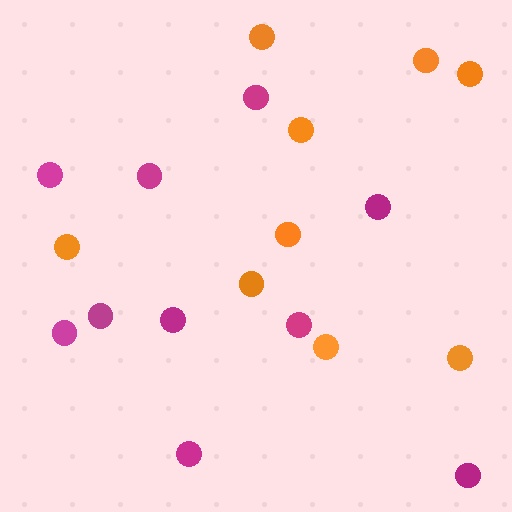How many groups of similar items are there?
There are 2 groups: one group of orange circles (9) and one group of magenta circles (10).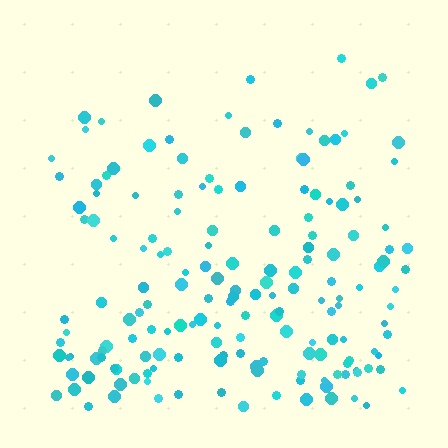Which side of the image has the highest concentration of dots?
The bottom.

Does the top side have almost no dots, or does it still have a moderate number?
Still a moderate number, just noticeably fewer than the bottom.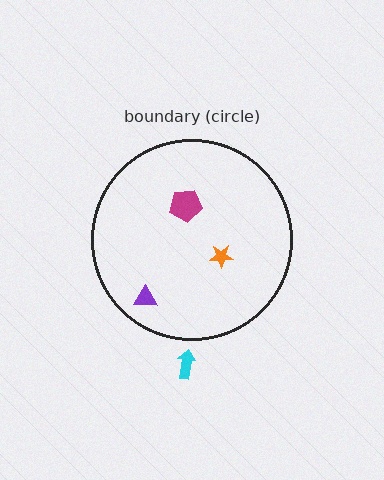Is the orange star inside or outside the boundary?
Inside.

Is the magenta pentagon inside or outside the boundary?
Inside.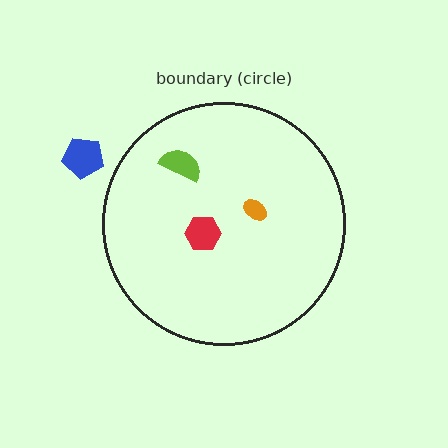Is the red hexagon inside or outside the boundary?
Inside.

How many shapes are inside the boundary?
3 inside, 1 outside.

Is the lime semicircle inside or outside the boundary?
Inside.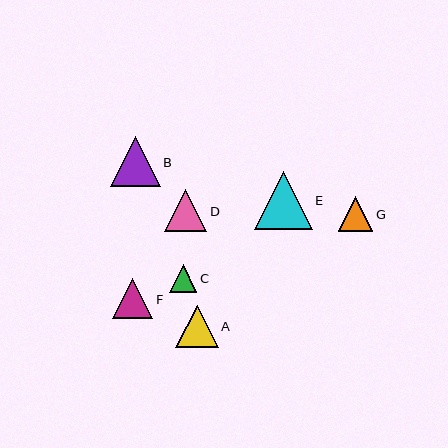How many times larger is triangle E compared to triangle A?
Triangle E is approximately 1.4 times the size of triangle A.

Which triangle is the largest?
Triangle E is the largest with a size of approximately 58 pixels.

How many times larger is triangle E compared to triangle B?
Triangle E is approximately 1.2 times the size of triangle B.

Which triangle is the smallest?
Triangle C is the smallest with a size of approximately 27 pixels.